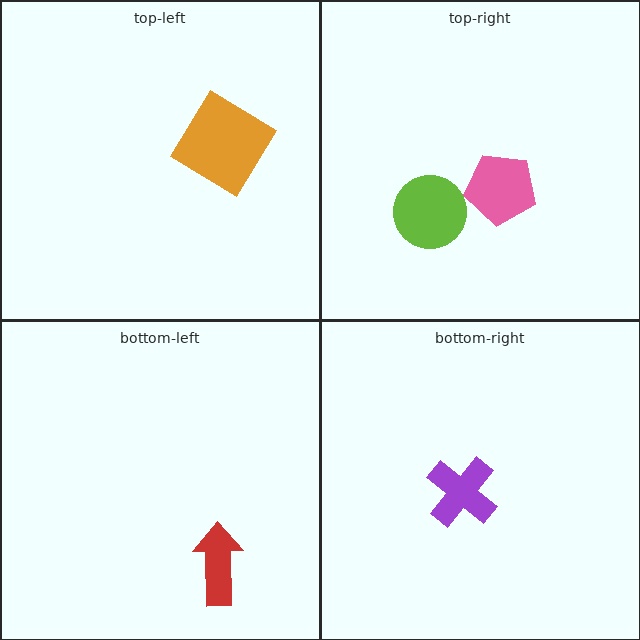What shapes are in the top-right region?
The pink pentagon, the lime circle.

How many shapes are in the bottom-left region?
1.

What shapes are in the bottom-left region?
The red arrow.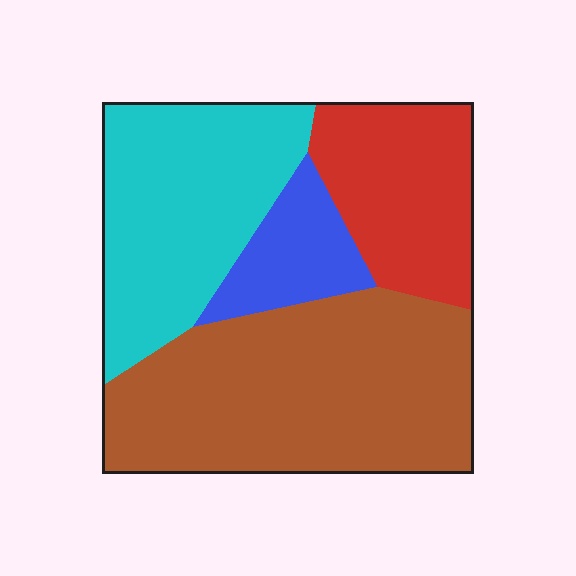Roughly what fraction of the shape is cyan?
Cyan covers around 30% of the shape.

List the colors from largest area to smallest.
From largest to smallest: brown, cyan, red, blue.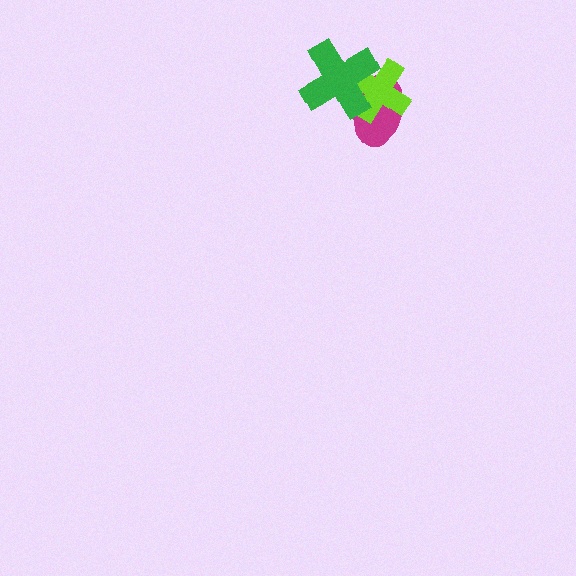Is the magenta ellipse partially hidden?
Yes, it is partially covered by another shape.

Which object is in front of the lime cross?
The green cross is in front of the lime cross.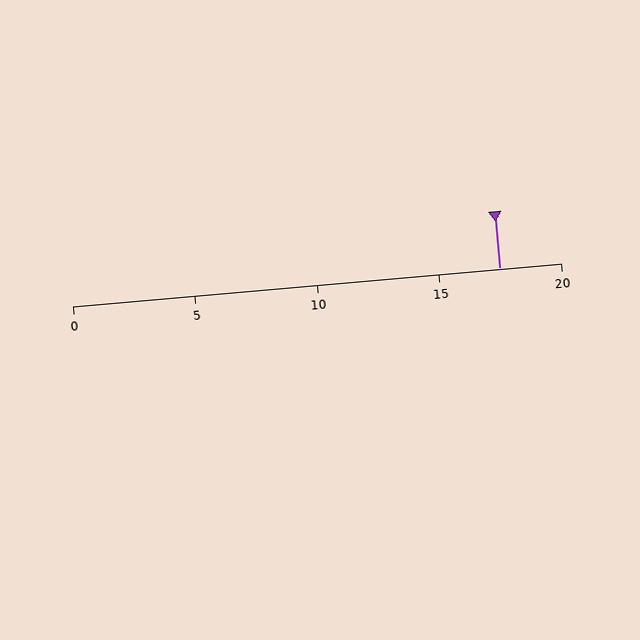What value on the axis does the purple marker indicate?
The marker indicates approximately 17.5.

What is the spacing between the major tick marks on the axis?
The major ticks are spaced 5 apart.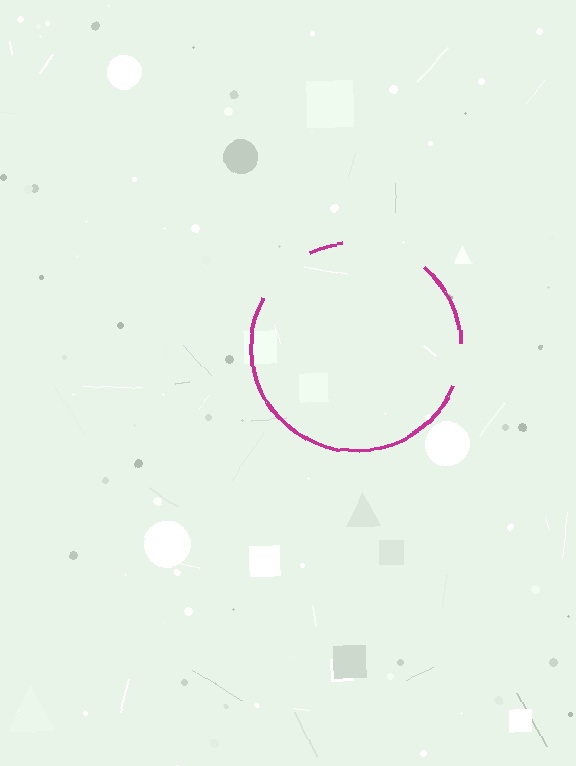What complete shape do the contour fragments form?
The contour fragments form a circle.